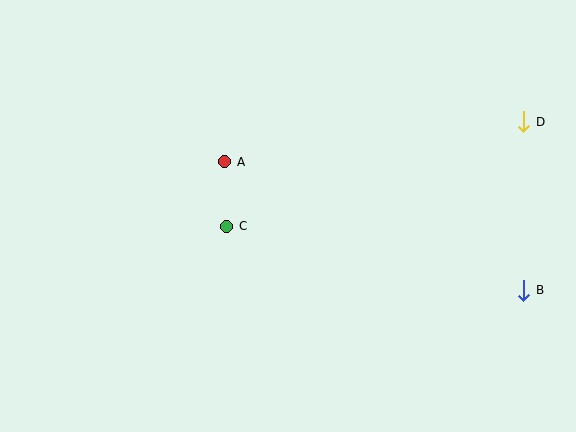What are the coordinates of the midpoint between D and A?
The midpoint between D and A is at (374, 142).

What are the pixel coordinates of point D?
Point D is at (524, 122).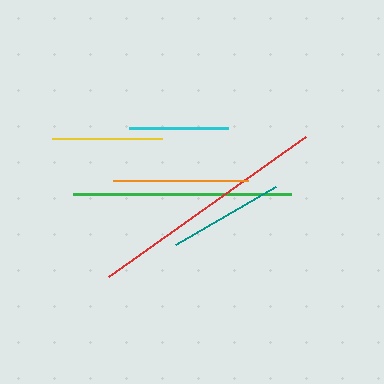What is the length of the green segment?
The green segment is approximately 218 pixels long.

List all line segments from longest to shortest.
From longest to shortest: red, green, orange, teal, yellow, cyan.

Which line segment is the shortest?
The cyan line is the shortest at approximately 98 pixels.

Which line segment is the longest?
The red line is the longest at approximately 241 pixels.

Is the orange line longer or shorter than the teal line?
The orange line is longer than the teal line.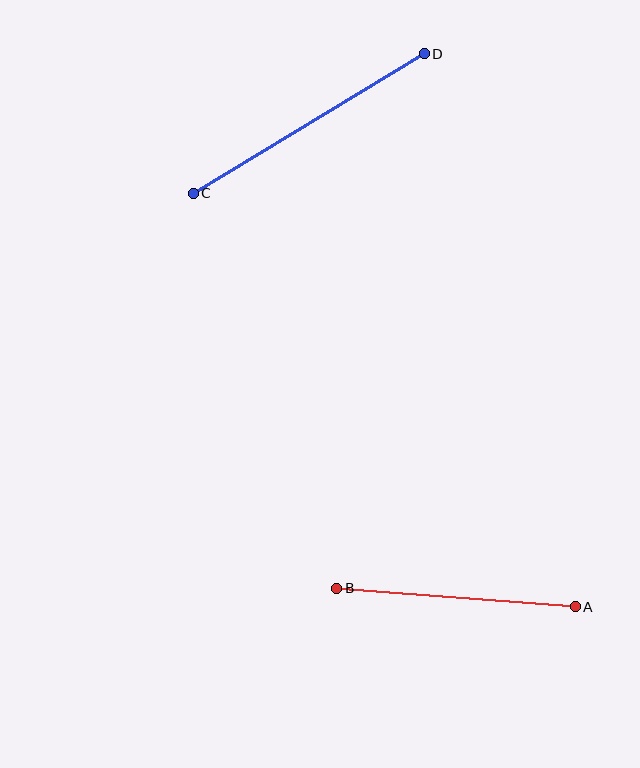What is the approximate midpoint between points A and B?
The midpoint is at approximately (456, 598) pixels.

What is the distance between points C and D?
The distance is approximately 270 pixels.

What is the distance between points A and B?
The distance is approximately 239 pixels.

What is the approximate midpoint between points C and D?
The midpoint is at approximately (309, 123) pixels.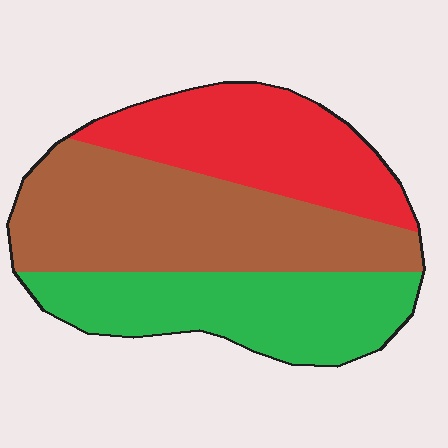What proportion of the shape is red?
Red covers around 30% of the shape.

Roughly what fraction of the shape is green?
Green covers around 30% of the shape.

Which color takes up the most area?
Brown, at roughly 40%.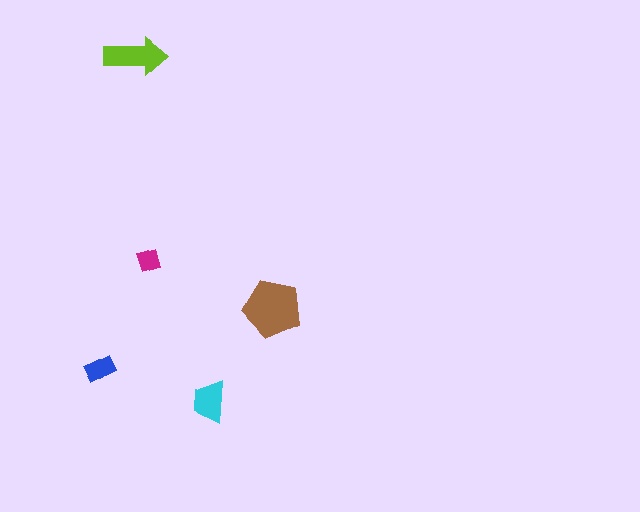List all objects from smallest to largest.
The magenta diamond, the blue rectangle, the cyan trapezoid, the lime arrow, the brown pentagon.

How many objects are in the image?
There are 5 objects in the image.